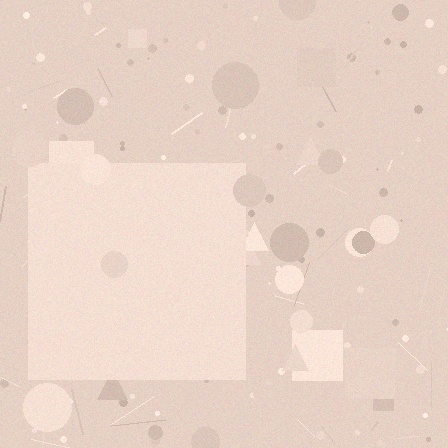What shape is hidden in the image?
A square is hidden in the image.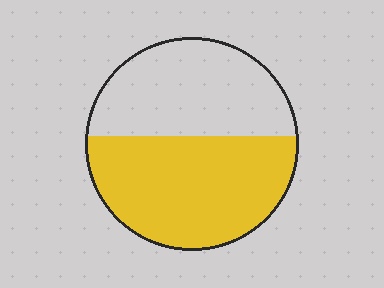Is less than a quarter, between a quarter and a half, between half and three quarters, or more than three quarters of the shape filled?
Between half and three quarters.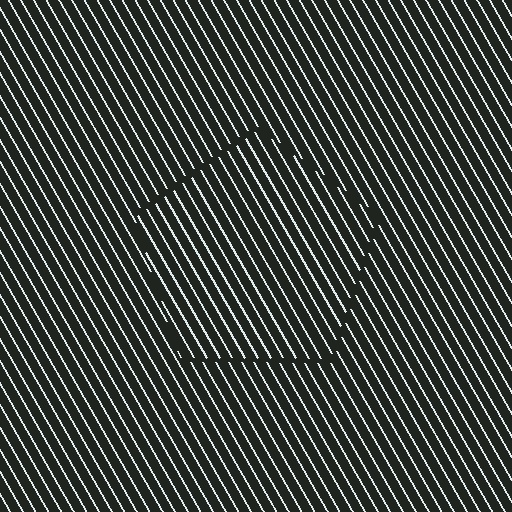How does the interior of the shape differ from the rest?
The interior of the shape contains the same grating, shifted by half a period — the contour is defined by the phase discontinuity where line-ends from the inner and outer gratings abut.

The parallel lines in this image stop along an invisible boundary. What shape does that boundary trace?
An illusory pentagon. The interior of the shape contains the same grating, shifted by half a period — the contour is defined by the phase discontinuity where line-ends from the inner and outer gratings abut.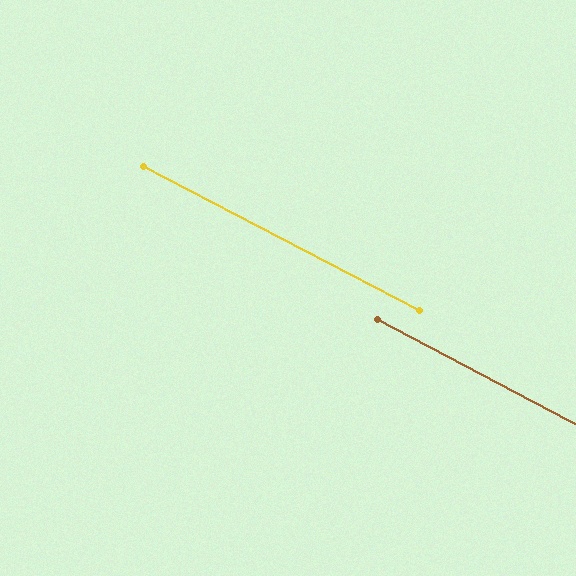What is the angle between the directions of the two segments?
Approximately 0 degrees.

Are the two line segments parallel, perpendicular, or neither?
Parallel — their directions differ by only 0.3°.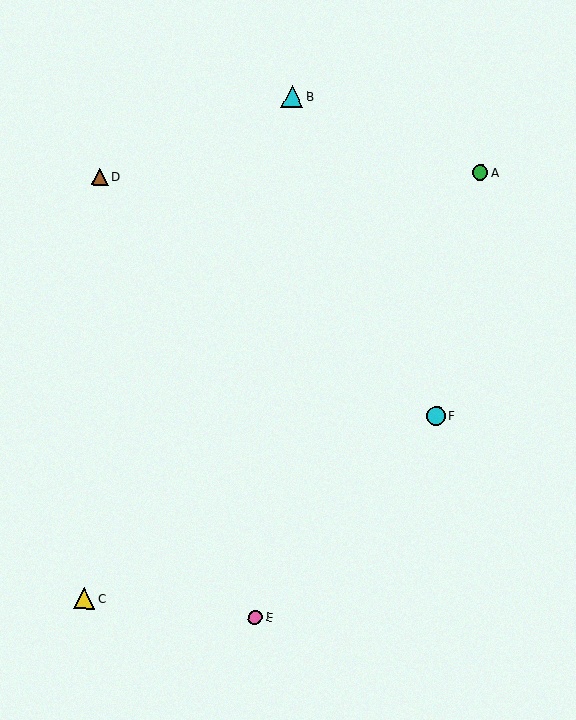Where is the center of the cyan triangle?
The center of the cyan triangle is at (292, 96).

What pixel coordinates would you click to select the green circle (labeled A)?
Click at (480, 172) to select the green circle A.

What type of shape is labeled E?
Shape E is a pink circle.